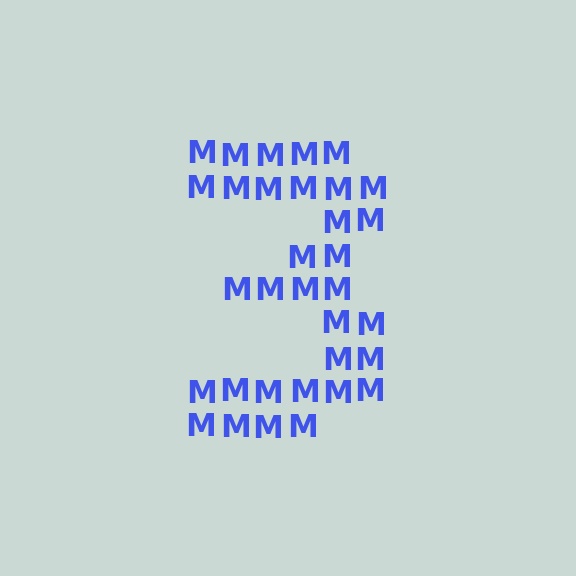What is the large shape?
The large shape is the digit 3.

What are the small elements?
The small elements are letter M's.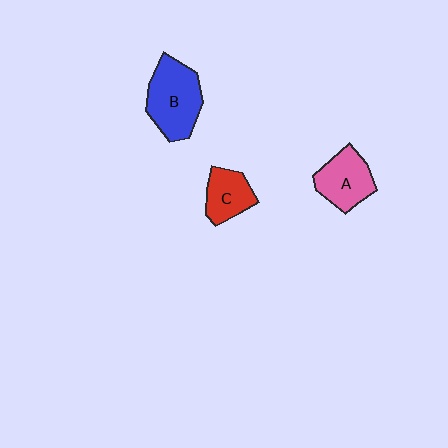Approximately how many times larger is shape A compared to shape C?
Approximately 1.3 times.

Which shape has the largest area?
Shape B (blue).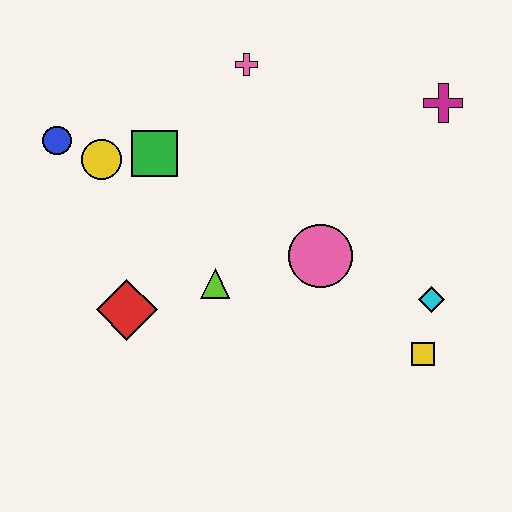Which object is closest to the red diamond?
The lime triangle is closest to the red diamond.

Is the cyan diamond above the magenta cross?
No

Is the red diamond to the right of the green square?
No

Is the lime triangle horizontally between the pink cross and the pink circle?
No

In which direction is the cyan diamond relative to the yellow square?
The cyan diamond is above the yellow square.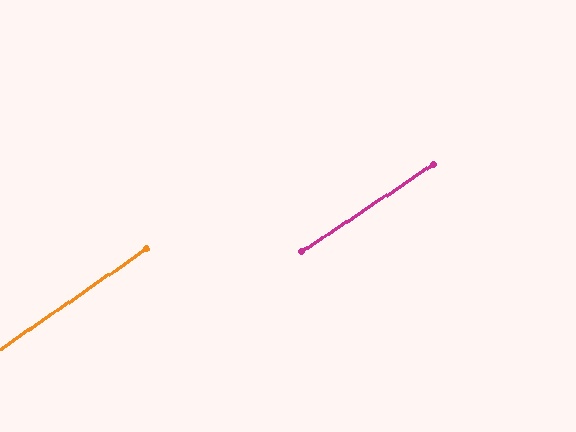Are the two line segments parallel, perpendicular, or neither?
Parallel — their directions differ by only 0.9°.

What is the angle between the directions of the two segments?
Approximately 1 degree.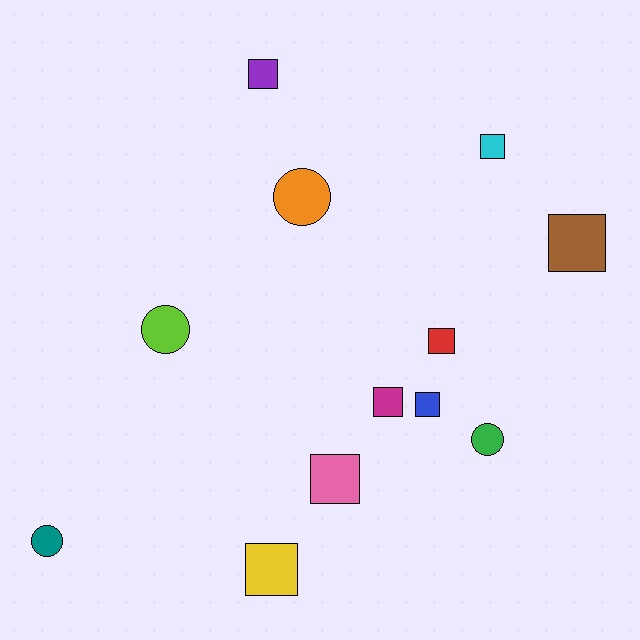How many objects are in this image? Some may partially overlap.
There are 12 objects.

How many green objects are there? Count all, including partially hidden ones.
There is 1 green object.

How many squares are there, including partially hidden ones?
There are 8 squares.